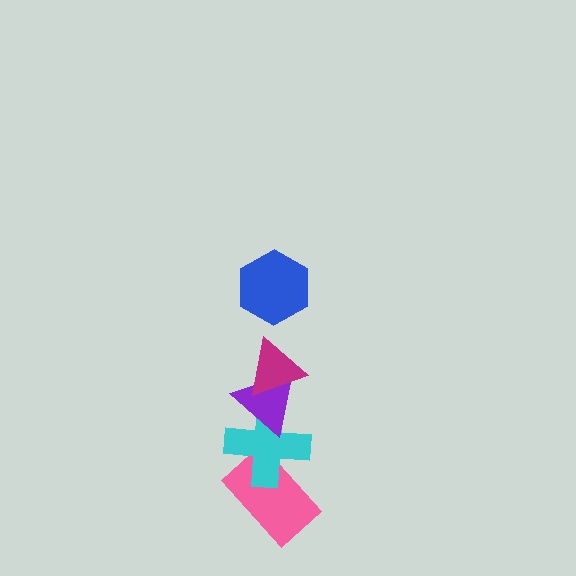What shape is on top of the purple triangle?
The magenta triangle is on top of the purple triangle.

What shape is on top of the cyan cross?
The purple triangle is on top of the cyan cross.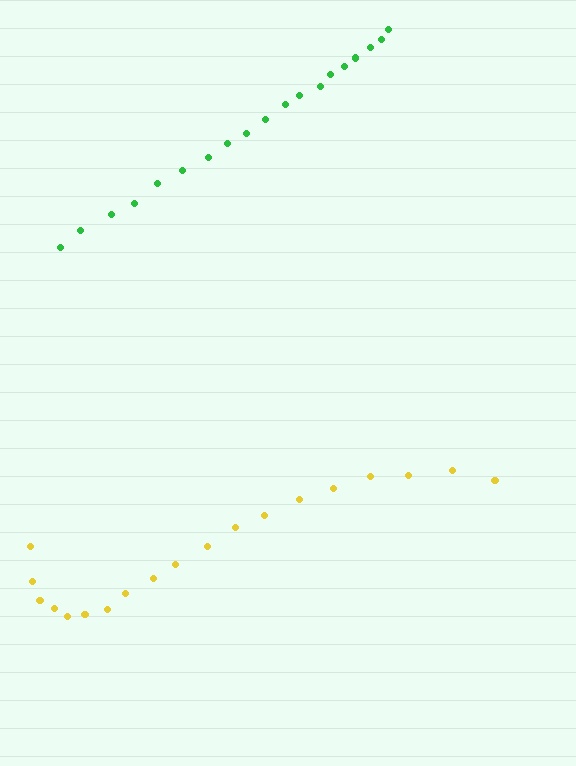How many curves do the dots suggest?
There are 2 distinct paths.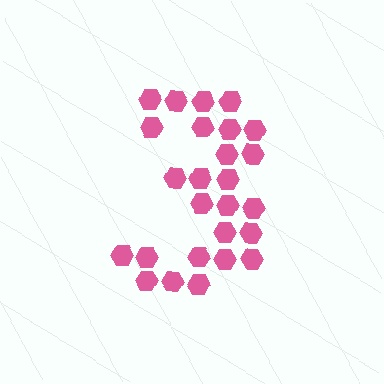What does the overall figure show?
The overall figure shows the digit 3.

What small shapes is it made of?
It is made of small hexagons.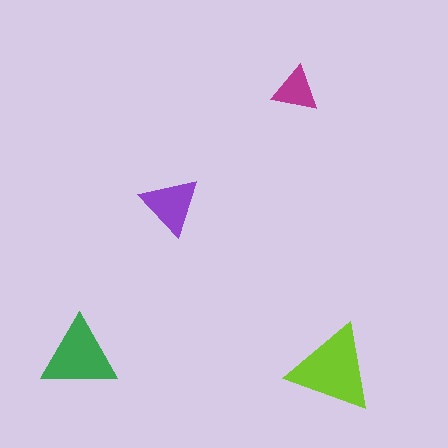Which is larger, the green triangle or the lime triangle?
The lime one.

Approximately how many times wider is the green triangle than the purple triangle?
About 1.5 times wider.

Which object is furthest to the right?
The lime triangle is rightmost.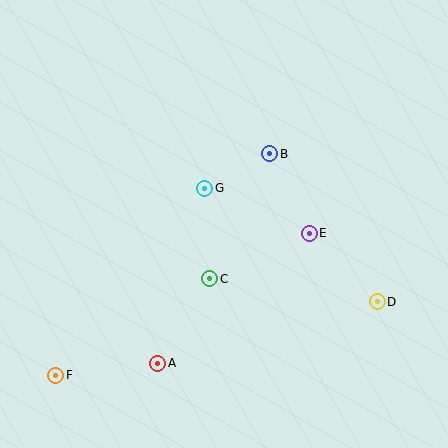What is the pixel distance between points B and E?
The distance between B and E is 89 pixels.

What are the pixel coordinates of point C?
Point C is at (210, 279).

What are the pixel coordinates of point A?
Point A is at (158, 363).